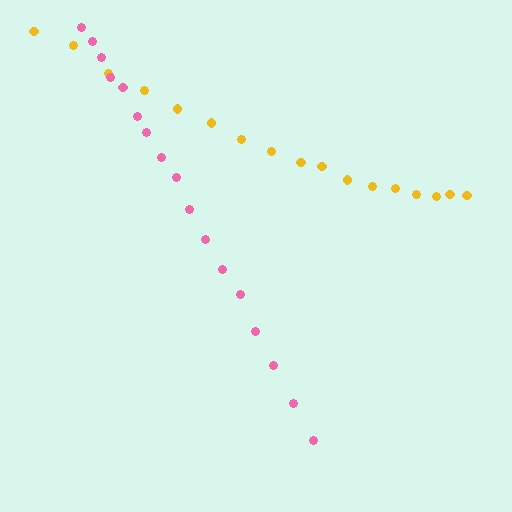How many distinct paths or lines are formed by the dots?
There are 2 distinct paths.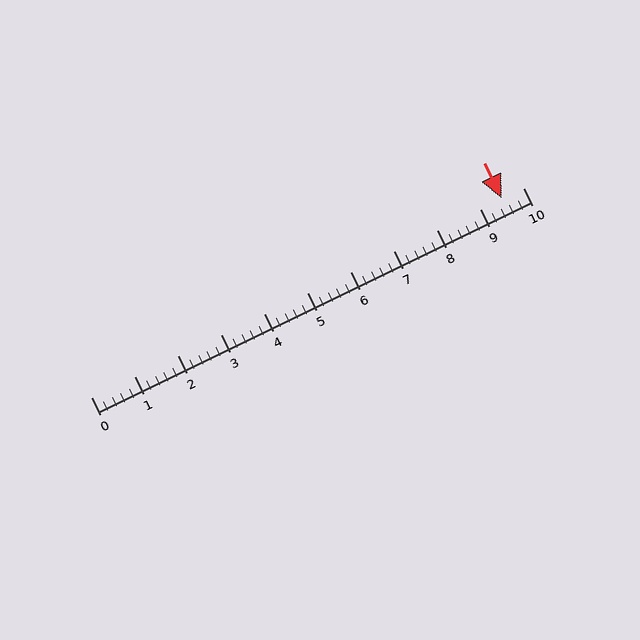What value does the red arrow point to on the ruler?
The red arrow points to approximately 9.5.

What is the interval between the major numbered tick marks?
The major tick marks are spaced 1 units apart.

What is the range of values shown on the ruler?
The ruler shows values from 0 to 10.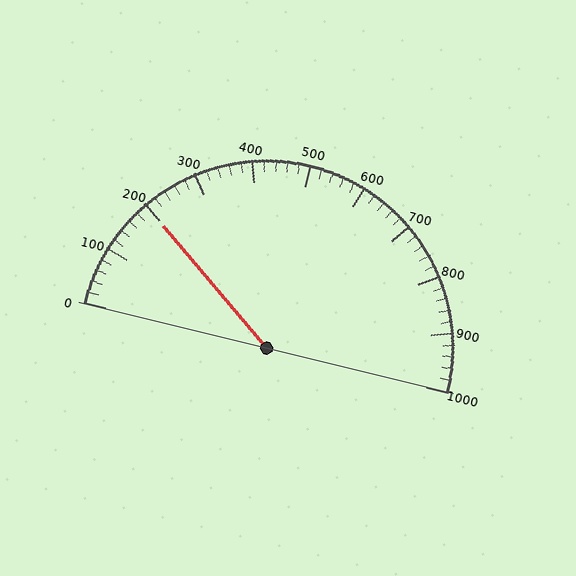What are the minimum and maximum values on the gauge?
The gauge ranges from 0 to 1000.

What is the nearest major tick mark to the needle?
The nearest major tick mark is 200.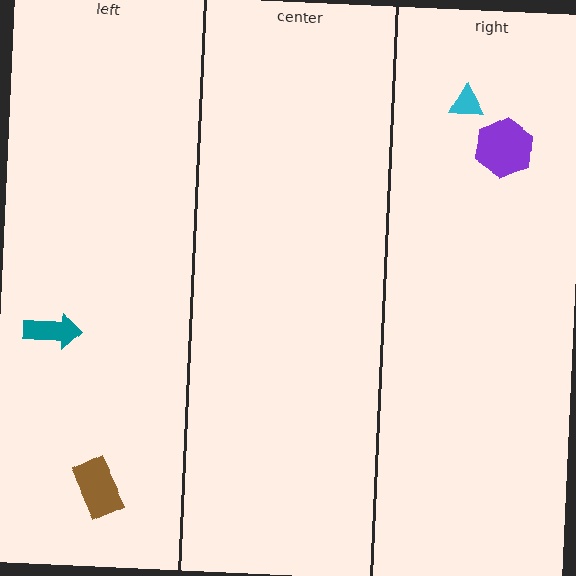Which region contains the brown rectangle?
The left region.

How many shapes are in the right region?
2.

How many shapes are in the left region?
2.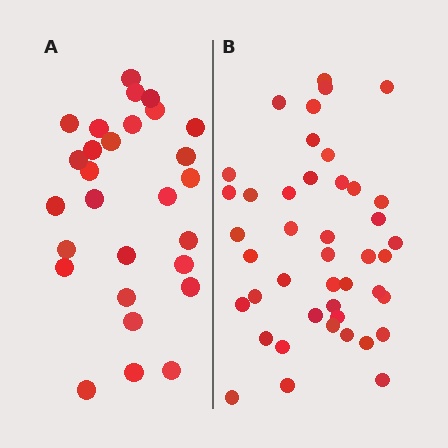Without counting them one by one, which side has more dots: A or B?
Region B (the right region) has more dots.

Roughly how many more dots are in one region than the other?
Region B has approximately 15 more dots than region A.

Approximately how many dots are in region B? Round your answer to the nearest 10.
About 40 dots. (The exact count is 43, which rounds to 40.)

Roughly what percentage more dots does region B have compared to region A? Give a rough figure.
About 55% more.